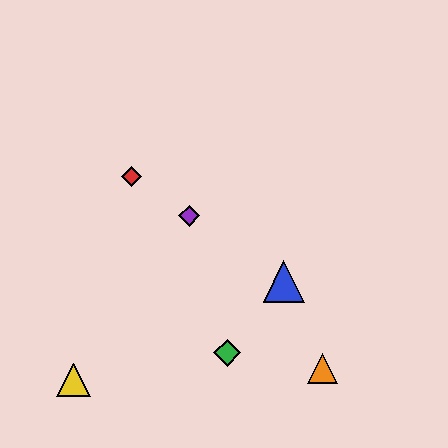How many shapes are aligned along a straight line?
3 shapes (the red diamond, the blue triangle, the purple diamond) are aligned along a straight line.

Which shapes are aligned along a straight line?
The red diamond, the blue triangle, the purple diamond are aligned along a straight line.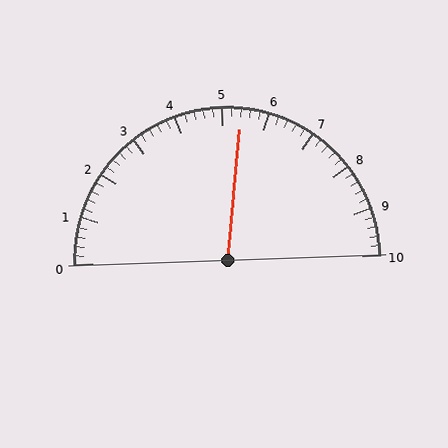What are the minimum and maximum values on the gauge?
The gauge ranges from 0 to 10.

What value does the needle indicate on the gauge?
The needle indicates approximately 5.4.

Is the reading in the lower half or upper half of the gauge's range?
The reading is in the upper half of the range (0 to 10).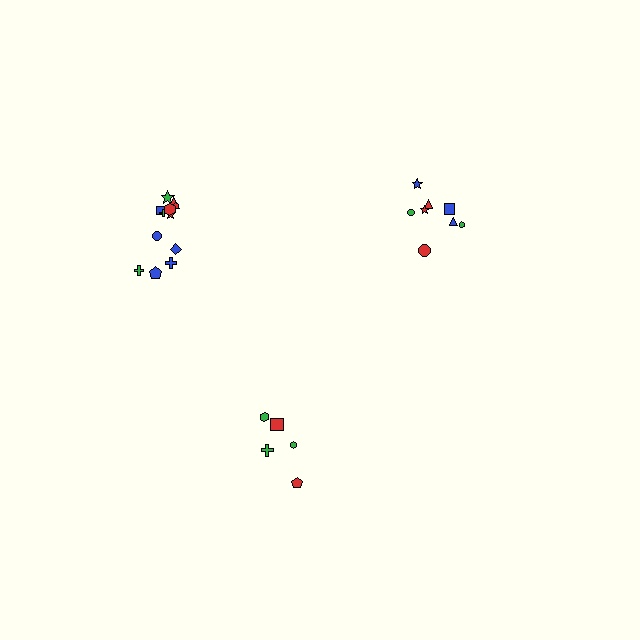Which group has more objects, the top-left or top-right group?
The top-left group.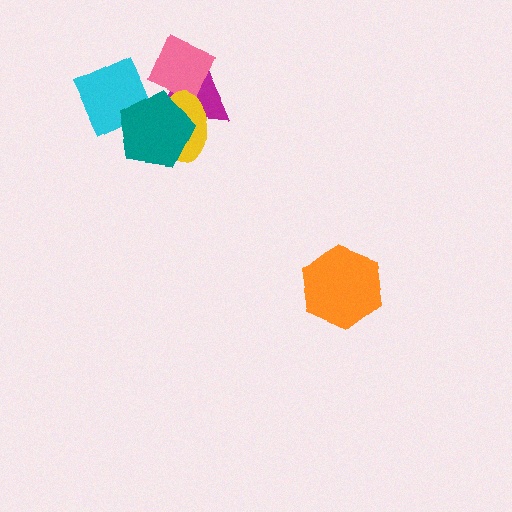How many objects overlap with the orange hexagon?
0 objects overlap with the orange hexagon.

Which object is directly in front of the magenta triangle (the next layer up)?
The pink square is directly in front of the magenta triangle.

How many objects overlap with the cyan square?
1 object overlaps with the cyan square.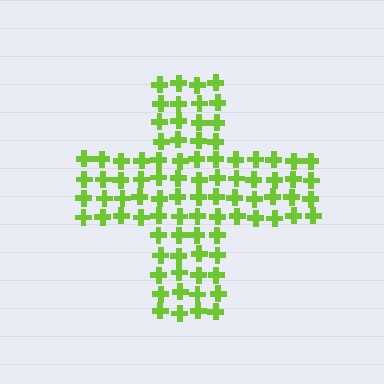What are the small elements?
The small elements are crosses.